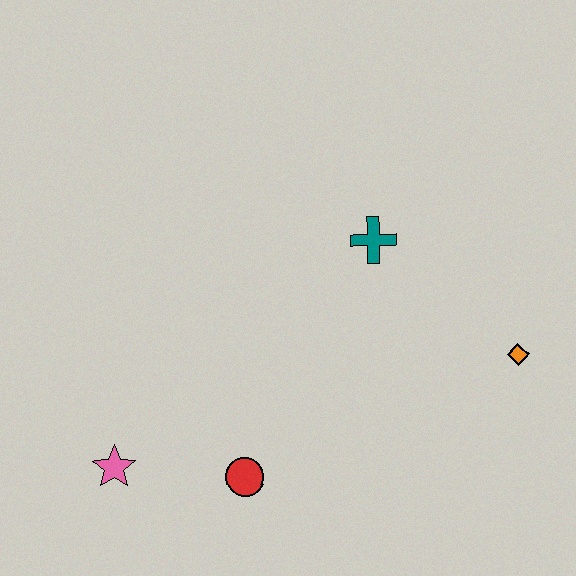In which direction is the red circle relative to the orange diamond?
The red circle is to the left of the orange diamond.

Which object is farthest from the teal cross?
The pink star is farthest from the teal cross.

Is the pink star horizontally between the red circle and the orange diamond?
No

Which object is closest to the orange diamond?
The teal cross is closest to the orange diamond.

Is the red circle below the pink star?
Yes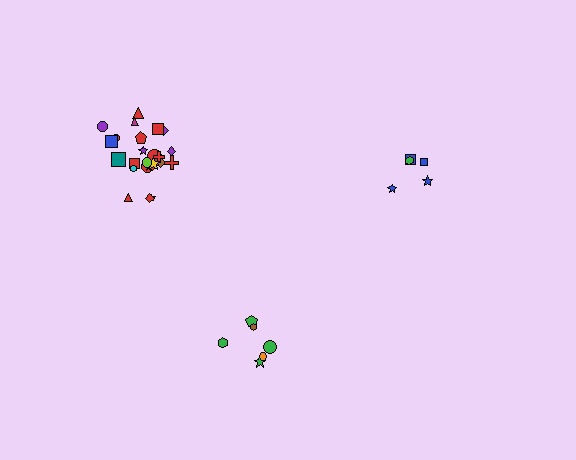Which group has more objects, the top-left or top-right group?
The top-left group.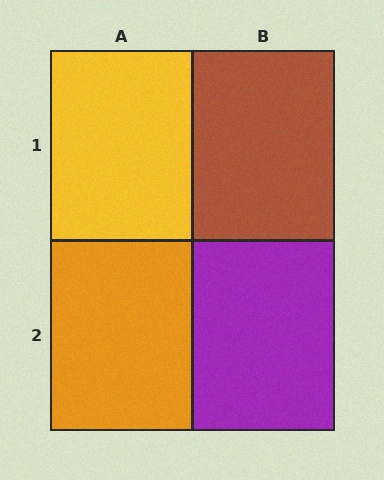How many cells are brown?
1 cell is brown.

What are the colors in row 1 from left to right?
Yellow, brown.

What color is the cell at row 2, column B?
Purple.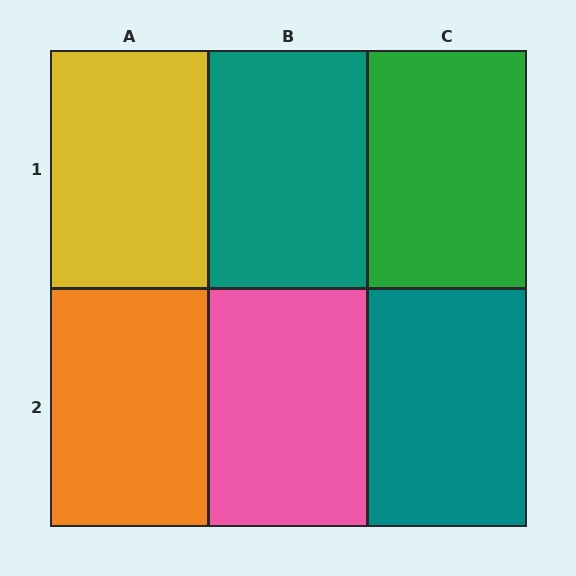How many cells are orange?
1 cell is orange.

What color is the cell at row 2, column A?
Orange.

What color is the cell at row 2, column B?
Pink.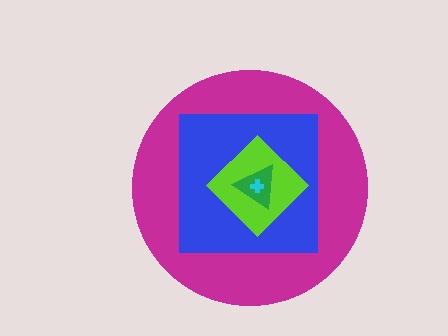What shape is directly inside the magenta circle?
The blue square.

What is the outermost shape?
The magenta circle.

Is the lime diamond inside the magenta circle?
Yes.